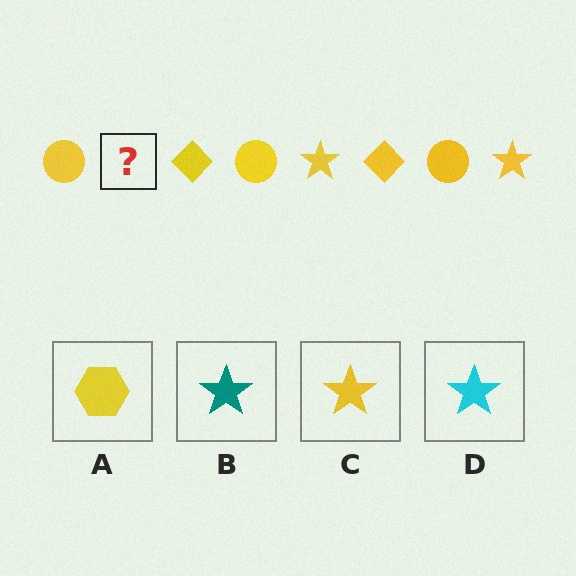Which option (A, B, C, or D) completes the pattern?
C.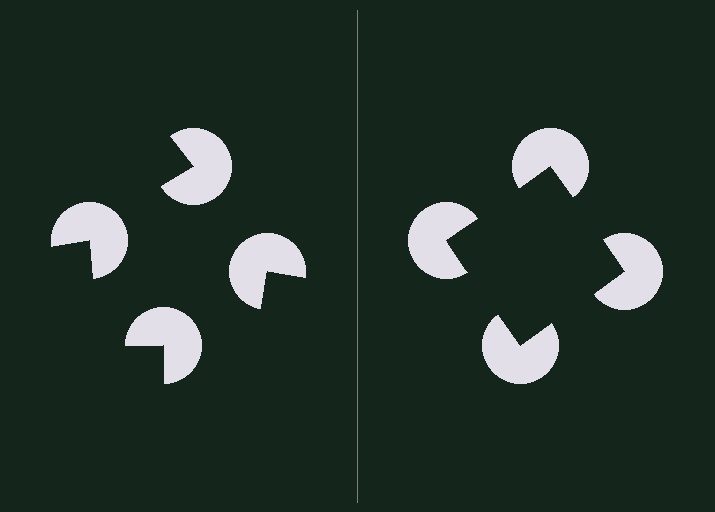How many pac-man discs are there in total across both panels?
8 — 4 on each side.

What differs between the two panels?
The pac-man discs are positioned identically on both sides; only the wedge orientations differ. On the right they align to a square; on the left they are misaligned.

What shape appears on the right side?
An illusory square.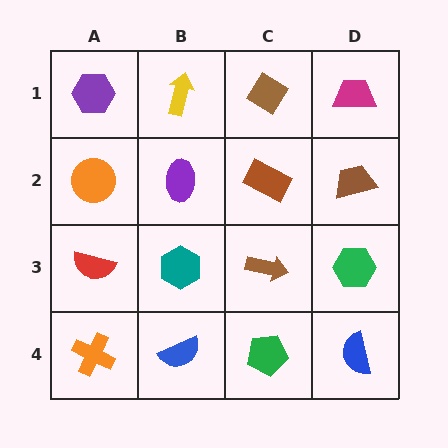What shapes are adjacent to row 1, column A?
An orange circle (row 2, column A), a yellow arrow (row 1, column B).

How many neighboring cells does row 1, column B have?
3.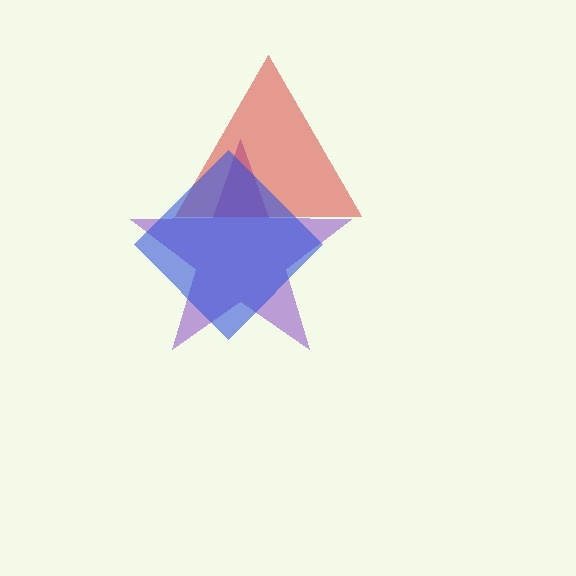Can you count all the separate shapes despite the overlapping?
Yes, there are 3 separate shapes.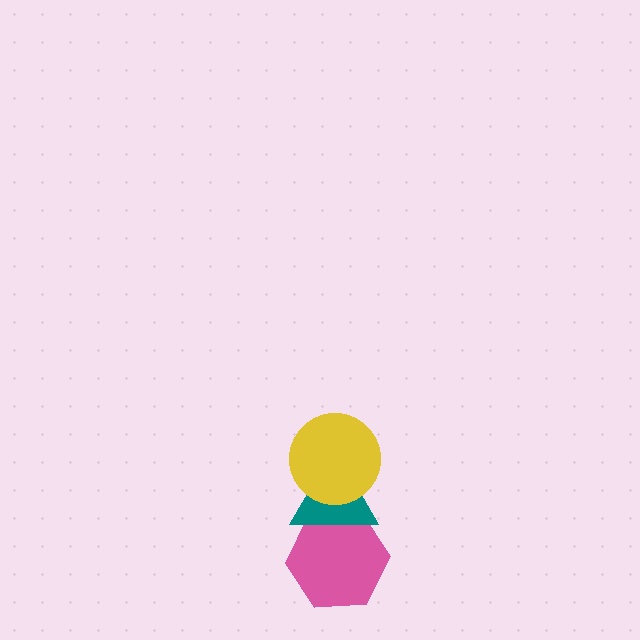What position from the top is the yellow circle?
The yellow circle is 1st from the top.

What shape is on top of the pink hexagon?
The teal triangle is on top of the pink hexagon.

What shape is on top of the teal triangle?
The yellow circle is on top of the teal triangle.